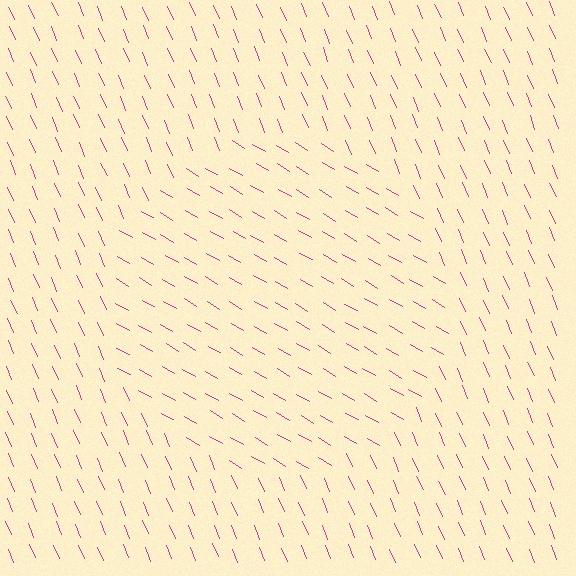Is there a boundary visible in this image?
Yes, there is a texture boundary formed by a change in line orientation.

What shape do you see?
I see a circle.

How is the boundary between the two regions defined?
The boundary is defined purely by a change in line orientation (approximately 37 degrees difference). All lines are the same color and thickness.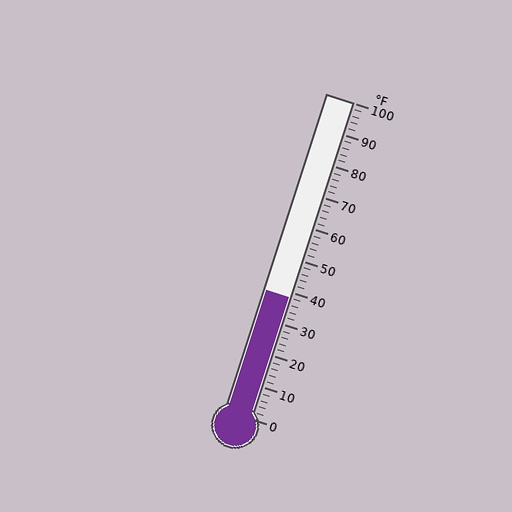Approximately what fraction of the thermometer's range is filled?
The thermometer is filled to approximately 40% of its range.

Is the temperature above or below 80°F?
The temperature is below 80°F.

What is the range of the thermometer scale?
The thermometer scale ranges from 0°F to 100°F.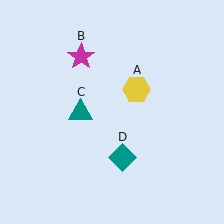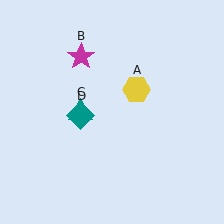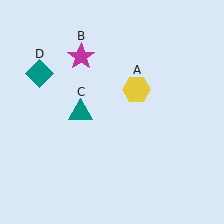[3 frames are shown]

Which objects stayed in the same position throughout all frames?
Yellow hexagon (object A) and magenta star (object B) and teal triangle (object C) remained stationary.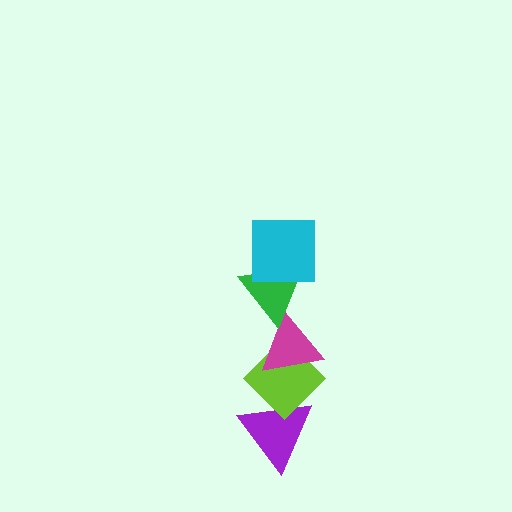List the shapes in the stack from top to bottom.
From top to bottom: the cyan square, the green triangle, the magenta triangle, the lime diamond, the purple triangle.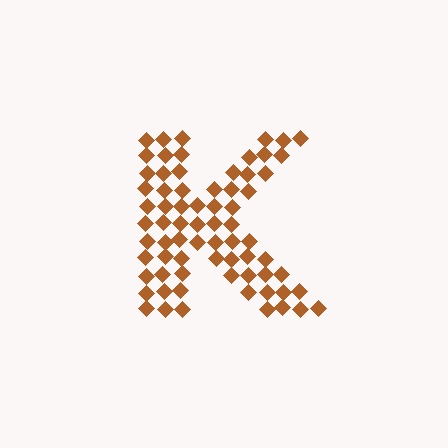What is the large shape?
The large shape is the letter K.